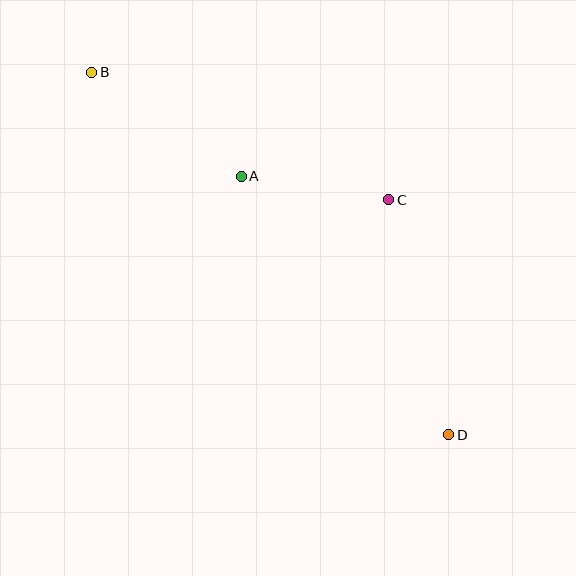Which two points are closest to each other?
Points A and C are closest to each other.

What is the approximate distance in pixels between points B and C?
The distance between B and C is approximately 323 pixels.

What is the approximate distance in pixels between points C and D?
The distance between C and D is approximately 243 pixels.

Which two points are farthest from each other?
Points B and D are farthest from each other.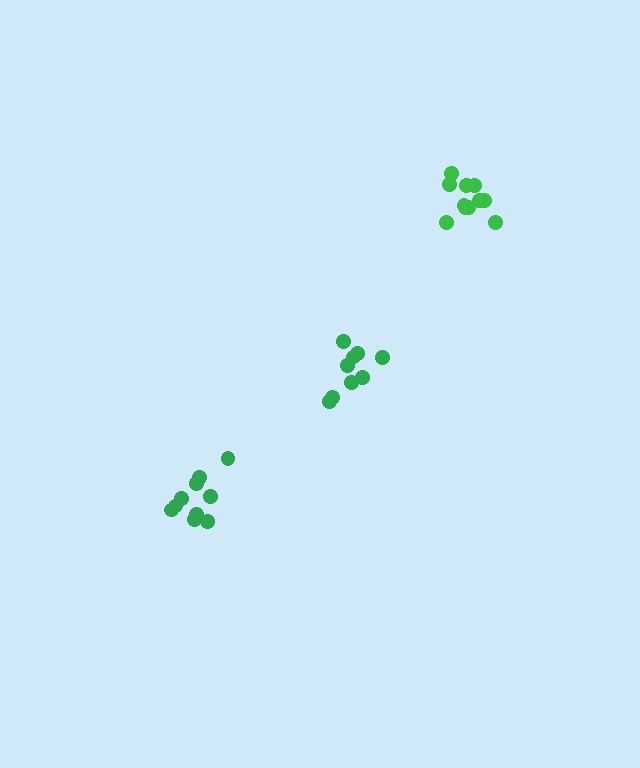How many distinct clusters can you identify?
There are 3 distinct clusters.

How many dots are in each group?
Group 1: 10 dots, Group 2: 11 dots, Group 3: 9 dots (30 total).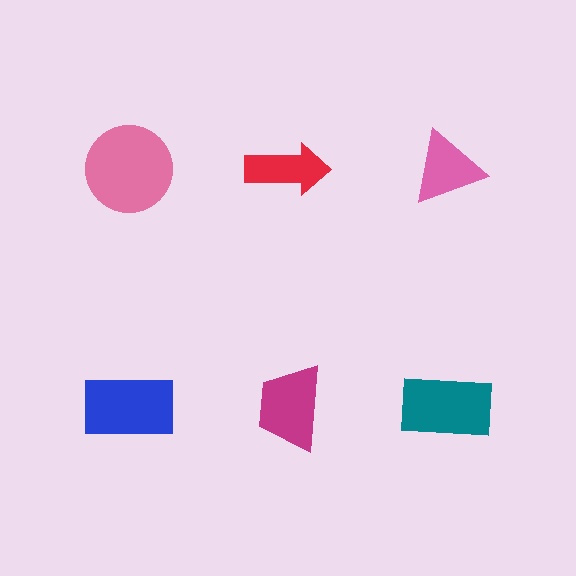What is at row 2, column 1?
A blue rectangle.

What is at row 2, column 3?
A teal rectangle.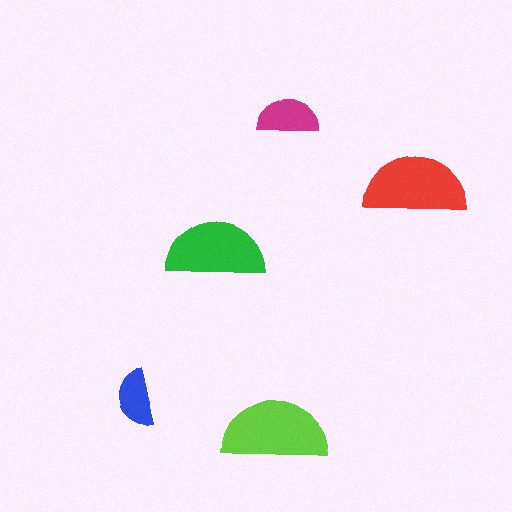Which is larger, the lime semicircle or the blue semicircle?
The lime one.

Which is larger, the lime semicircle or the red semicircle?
The lime one.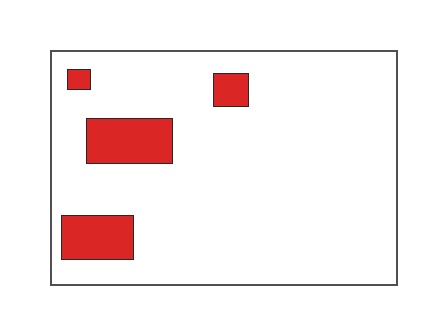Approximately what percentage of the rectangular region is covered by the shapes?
Approximately 10%.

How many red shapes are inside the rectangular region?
4.